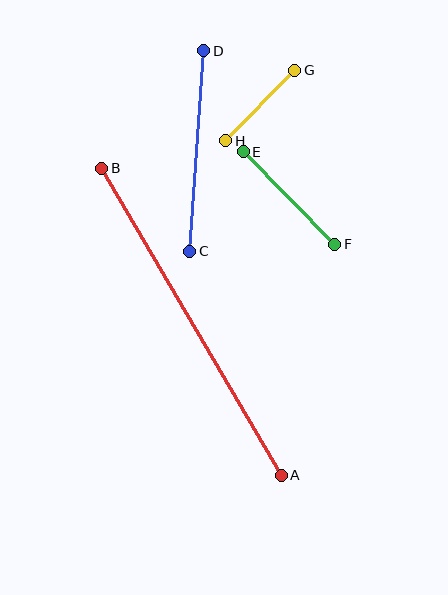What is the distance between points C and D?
The distance is approximately 201 pixels.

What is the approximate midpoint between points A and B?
The midpoint is at approximately (191, 322) pixels.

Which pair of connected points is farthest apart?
Points A and B are farthest apart.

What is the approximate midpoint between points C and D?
The midpoint is at approximately (197, 151) pixels.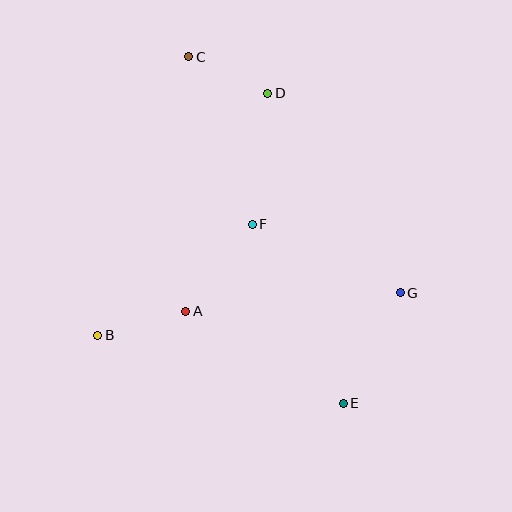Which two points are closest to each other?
Points C and D are closest to each other.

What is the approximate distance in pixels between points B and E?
The distance between B and E is approximately 255 pixels.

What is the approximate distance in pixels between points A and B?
The distance between A and B is approximately 92 pixels.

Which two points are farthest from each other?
Points C and E are farthest from each other.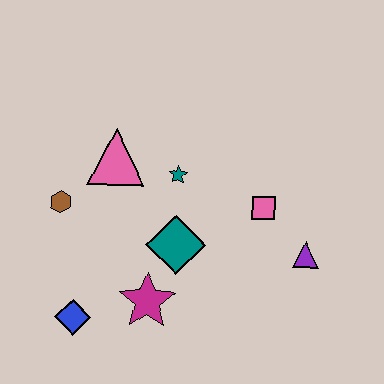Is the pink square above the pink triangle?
No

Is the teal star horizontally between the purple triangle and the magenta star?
Yes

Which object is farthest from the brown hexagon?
The purple triangle is farthest from the brown hexagon.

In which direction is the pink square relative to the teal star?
The pink square is to the right of the teal star.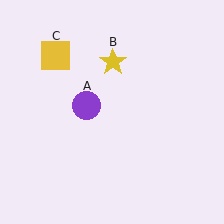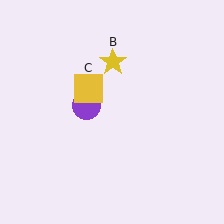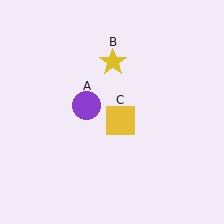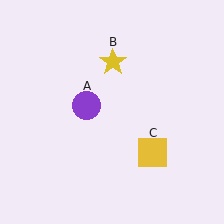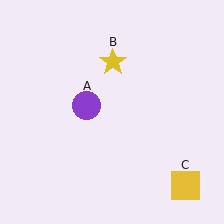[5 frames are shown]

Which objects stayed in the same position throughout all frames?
Purple circle (object A) and yellow star (object B) remained stationary.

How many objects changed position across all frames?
1 object changed position: yellow square (object C).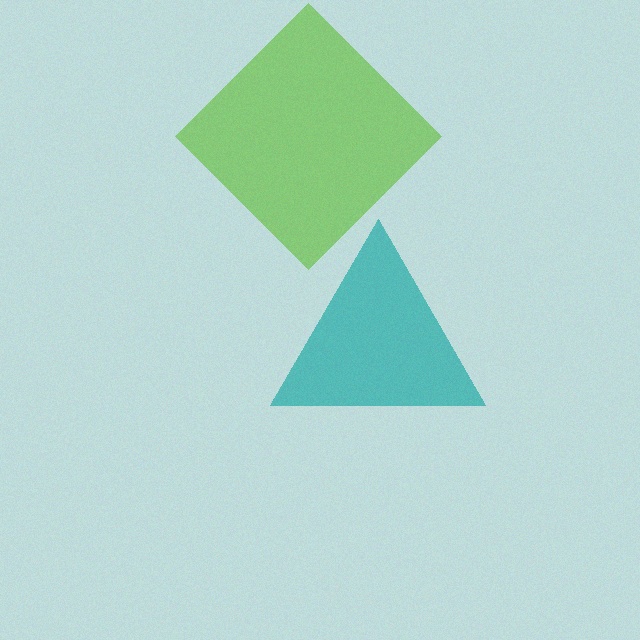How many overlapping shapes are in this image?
There are 2 overlapping shapes in the image.